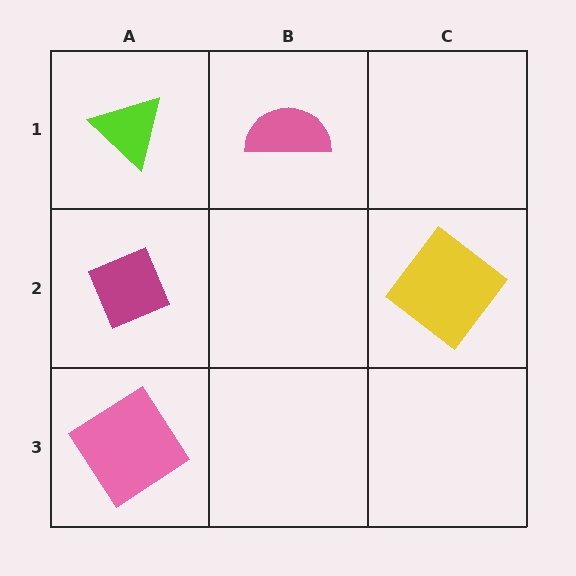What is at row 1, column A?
A lime triangle.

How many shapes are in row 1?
2 shapes.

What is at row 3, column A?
A pink diamond.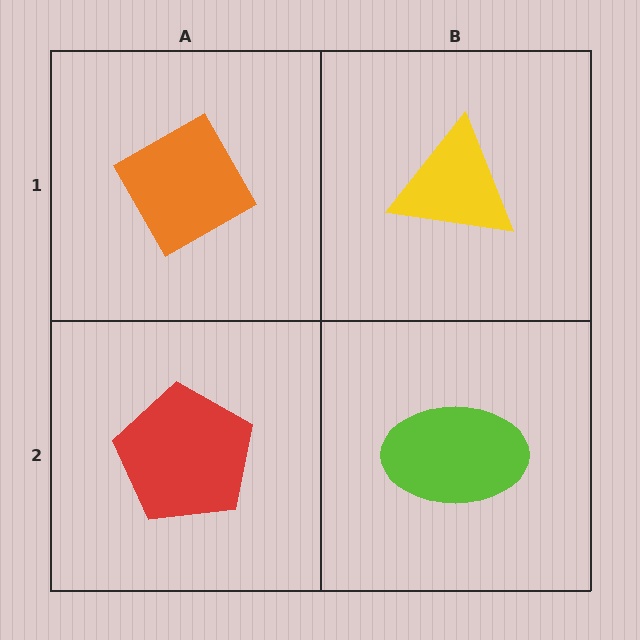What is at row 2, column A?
A red pentagon.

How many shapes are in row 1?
2 shapes.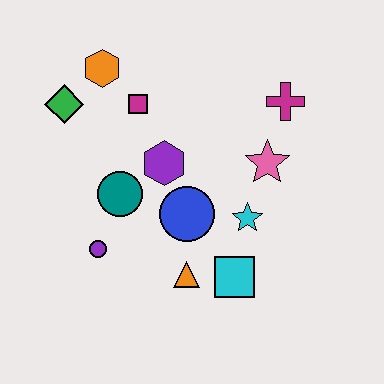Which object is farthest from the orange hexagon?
The cyan square is farthest from the orange hexagon.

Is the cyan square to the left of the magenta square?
No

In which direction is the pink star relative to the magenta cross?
The pink star is below the magenta cross.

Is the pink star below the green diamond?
Yes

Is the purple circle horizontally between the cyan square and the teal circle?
No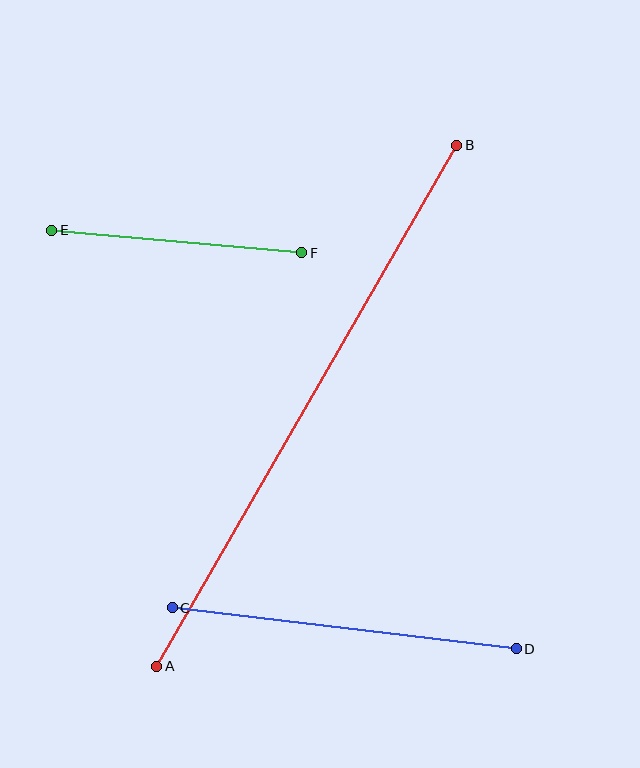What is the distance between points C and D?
The distance is approximately 347 pixels.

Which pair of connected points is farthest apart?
Points A and B are farthest apart.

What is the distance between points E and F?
The distance is approximately 251 pixels.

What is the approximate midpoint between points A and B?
The midpoint is at approximately (307, 406) pixels.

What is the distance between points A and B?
The distance is approximately 601 pixels.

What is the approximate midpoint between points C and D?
The midpoint is at approximately (344, 628) pixels.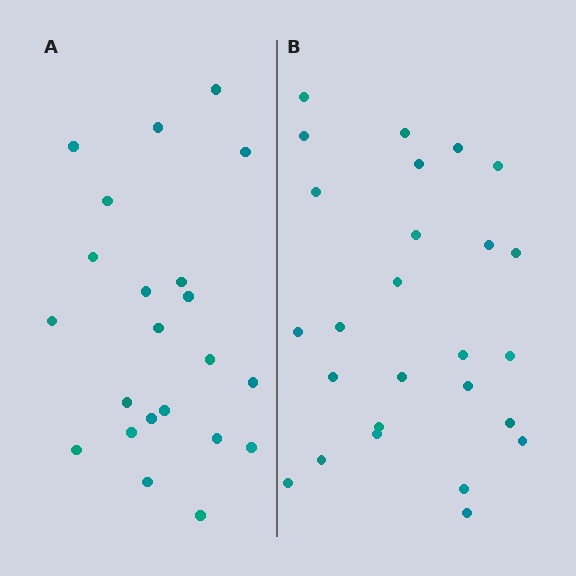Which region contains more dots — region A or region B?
Region B (the right region) has more dots.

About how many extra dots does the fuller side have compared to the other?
Region B has about 4 more dots than region A.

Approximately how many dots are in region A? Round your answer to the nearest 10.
About 20 dots. (The exact count is 22, which rounds to 20.)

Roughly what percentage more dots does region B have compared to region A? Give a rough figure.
About 20% more.